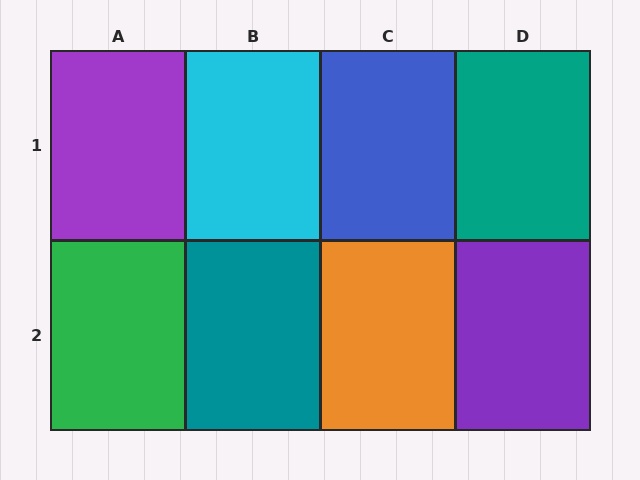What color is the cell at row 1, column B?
Cyan.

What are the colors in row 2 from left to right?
Green, teal, orange, purple.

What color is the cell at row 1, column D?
Teal.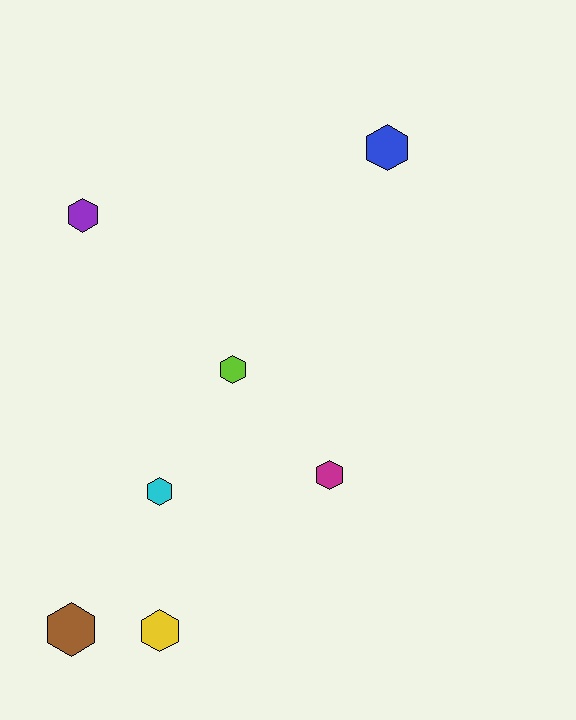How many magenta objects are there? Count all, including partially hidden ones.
There is 1 magenta object.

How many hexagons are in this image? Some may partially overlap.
There are 7 hexagons.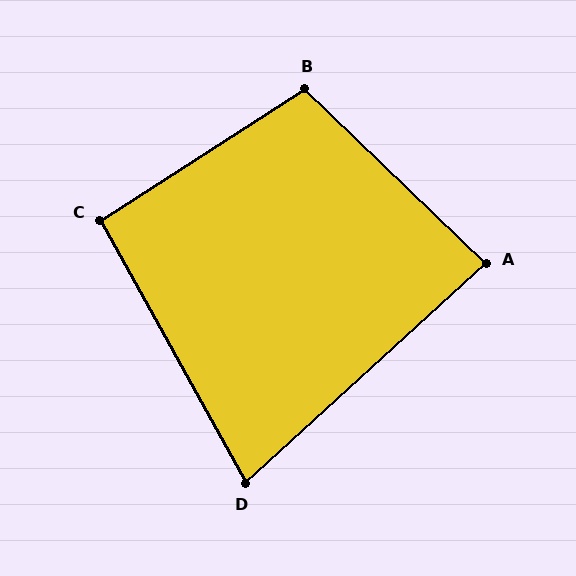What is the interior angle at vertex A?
Approximately 86 degrees (approximately right).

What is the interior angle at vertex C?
Approximately 94 degrees (approximately right).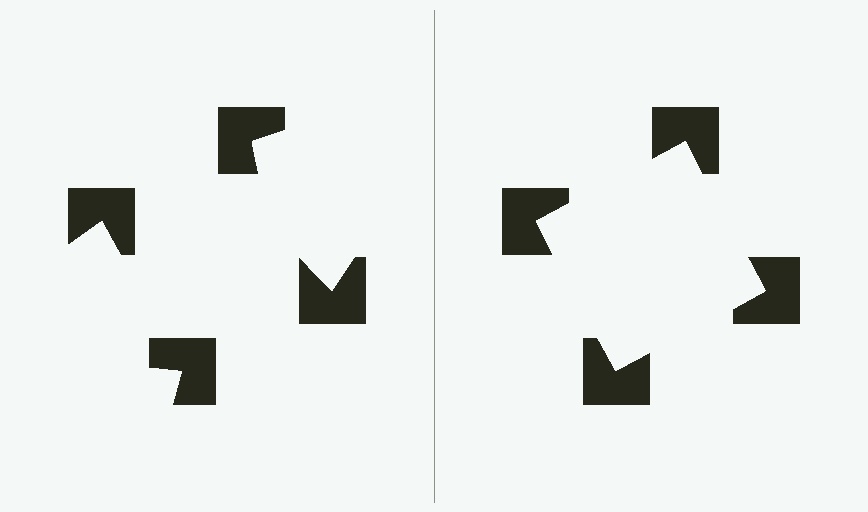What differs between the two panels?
The notched squares are positioned identically on both sides; only the wedge orientations differ. On the right they align to a square; on the left they are misaligned.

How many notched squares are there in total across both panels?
8 — 4 on each side.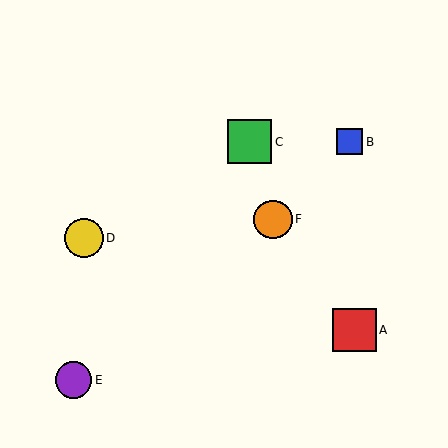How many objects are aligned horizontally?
2 objects (B, C) are aligned horizontally.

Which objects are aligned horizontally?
Objects B, C are aligned horizontally.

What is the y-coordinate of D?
Object D is at y≈238.